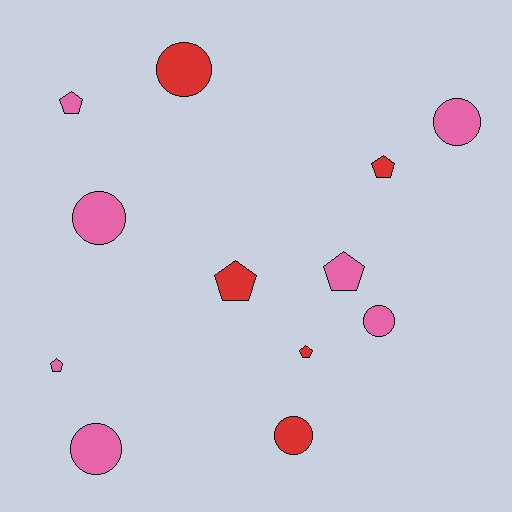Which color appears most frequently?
Pink, with 7 objects.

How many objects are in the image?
There are 12 objects.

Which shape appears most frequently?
Circle, with 6 objects.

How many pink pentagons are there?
There are 3 pink pentagons.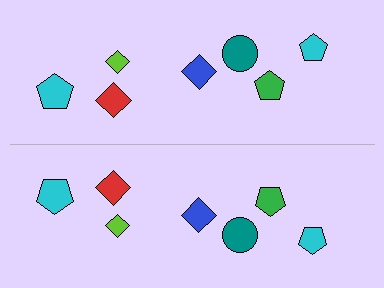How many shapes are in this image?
There are 14 shapes in this image.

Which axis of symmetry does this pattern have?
The pattern has a horizontal axis of symmetry running through the center of the image.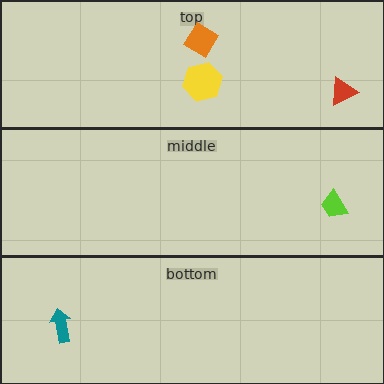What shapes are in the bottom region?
The teal arrow.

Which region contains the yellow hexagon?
The top region.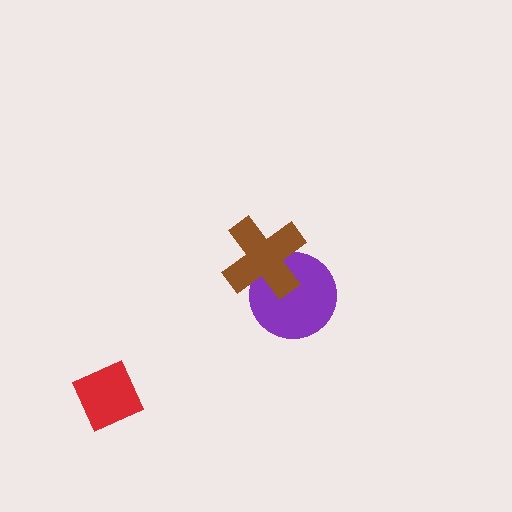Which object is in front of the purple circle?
The brown cross is in front of the purple circle.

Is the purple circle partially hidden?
Yes, it is partially covered by another shape.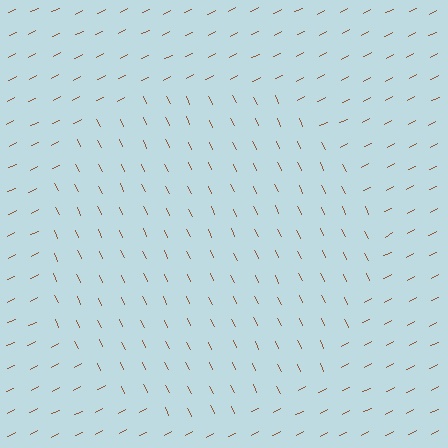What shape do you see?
I see a circle.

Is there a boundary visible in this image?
Yes, there is a texture boundary formed by a change in line orientation.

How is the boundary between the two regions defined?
The boundary is defined purely by a change in line orientation (approximately 89 degrees difference). All lines are the same color and thickness.